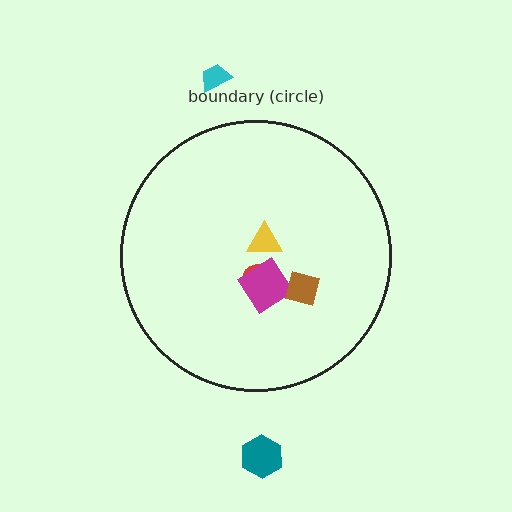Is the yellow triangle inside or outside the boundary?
Inside.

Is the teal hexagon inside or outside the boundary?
Outside.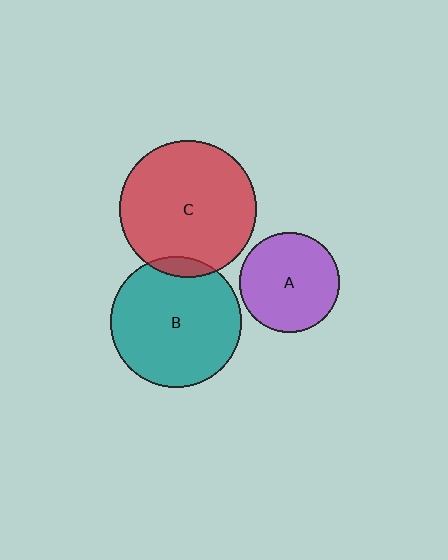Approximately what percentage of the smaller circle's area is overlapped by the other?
Approximately 5%.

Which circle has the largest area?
Circle C (red).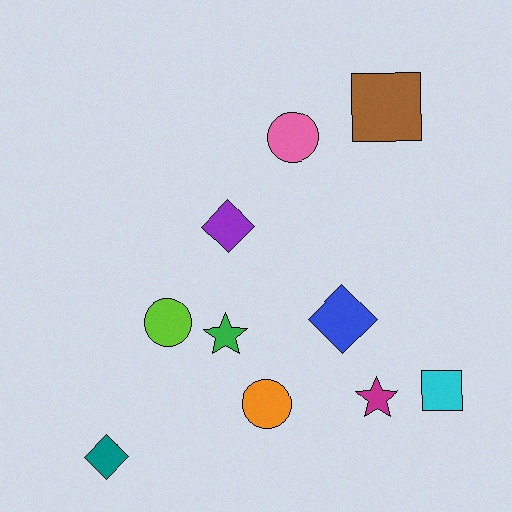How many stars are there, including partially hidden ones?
There are 2 stars.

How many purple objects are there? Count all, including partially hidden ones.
There is 1 purple object.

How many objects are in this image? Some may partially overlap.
There are 10 objects.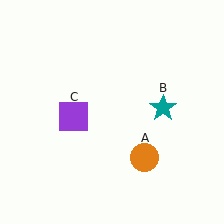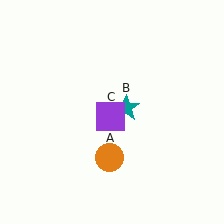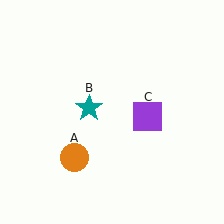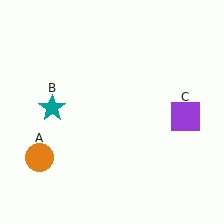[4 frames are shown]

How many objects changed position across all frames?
3 objects changed position: orange circle (object A), teal star (object B), purple square (object C).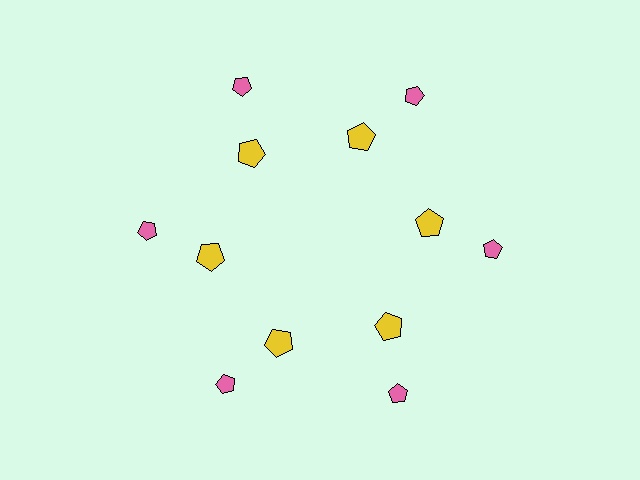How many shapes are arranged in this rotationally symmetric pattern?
There are 12 shapes, arranged in 6 groups of 2.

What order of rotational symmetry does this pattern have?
This pattern has 6-fold rotational symmetry.